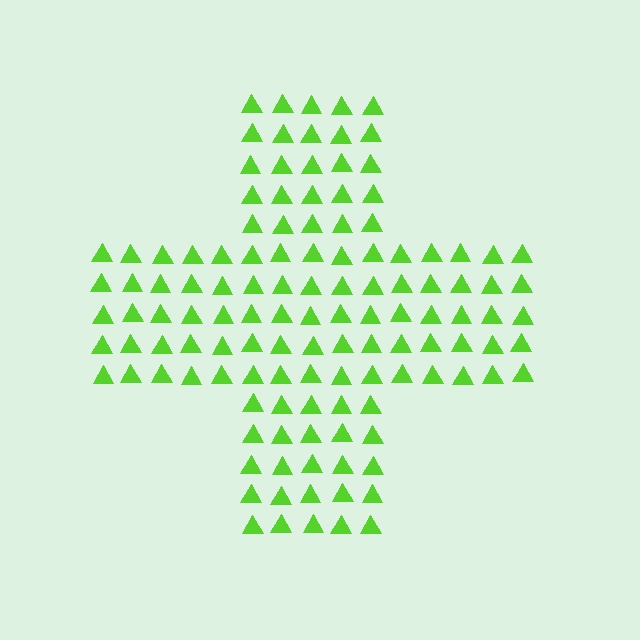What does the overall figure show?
The overall figure shows a cross.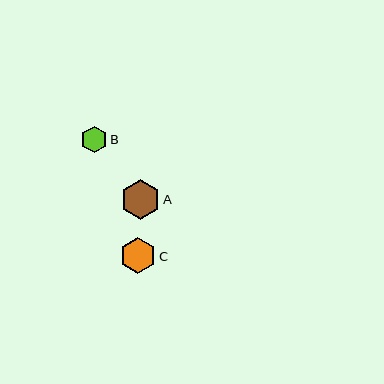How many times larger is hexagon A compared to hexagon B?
Hexagon A is approximately 1.5 times the size of hexagon B.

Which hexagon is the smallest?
Hexagon B is the smallest with a size of approximately 27 pixels.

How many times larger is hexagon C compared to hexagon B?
Hexagon C is approximately 1.3 times the size of hexagon B.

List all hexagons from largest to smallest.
From largest to smallest: A, C, B.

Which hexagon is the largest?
Hexagon A is the largest with a size of approximately 39 pixels.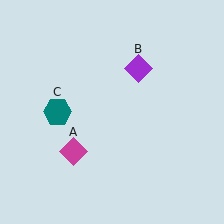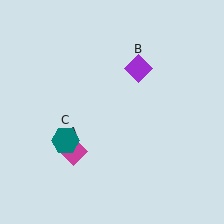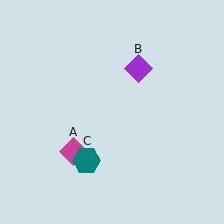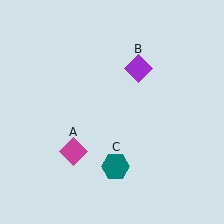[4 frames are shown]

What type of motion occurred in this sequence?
The teal hexagon (object C) rotated counterclockwise around the center of the scene.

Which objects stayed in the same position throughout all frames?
Magenta diamond (object A) and purple diamond (object B) remained stationary.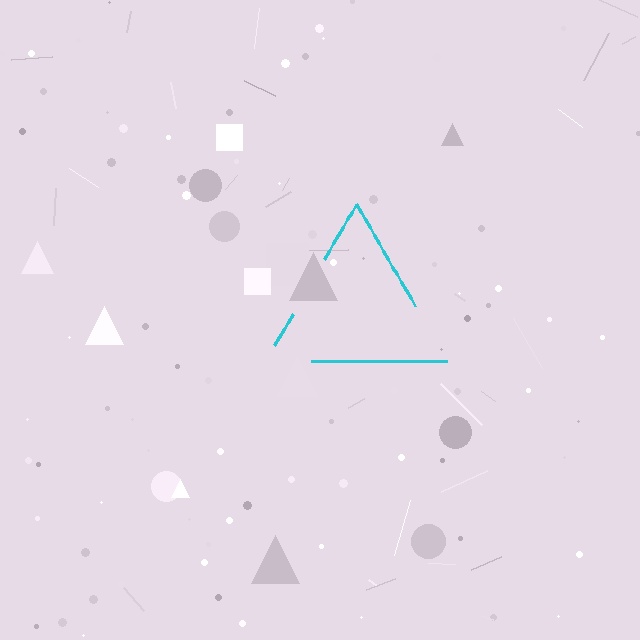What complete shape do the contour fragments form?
The contour fragments form a triangle.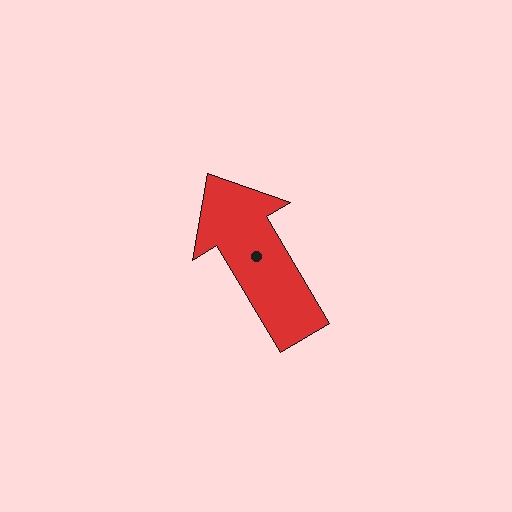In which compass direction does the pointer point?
Northwest.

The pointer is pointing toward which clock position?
Roughly 11 o'clock.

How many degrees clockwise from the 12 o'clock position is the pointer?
Approximately 329 degrees.